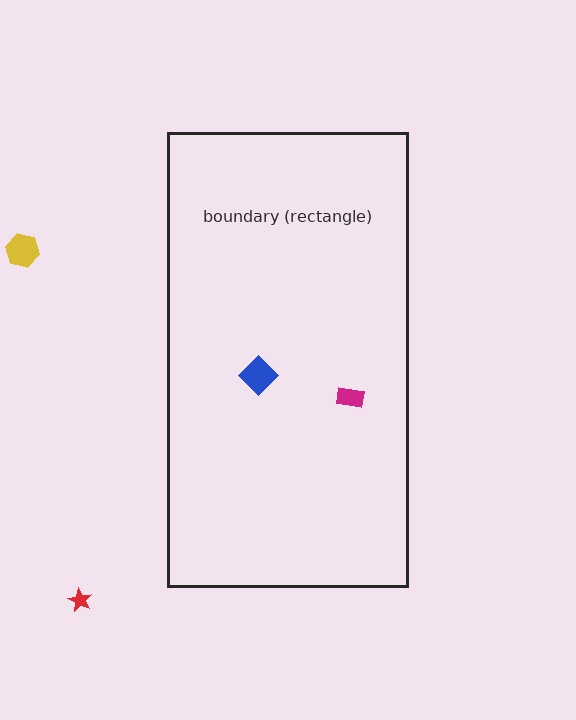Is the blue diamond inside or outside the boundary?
Inside.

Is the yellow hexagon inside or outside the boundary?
Outside.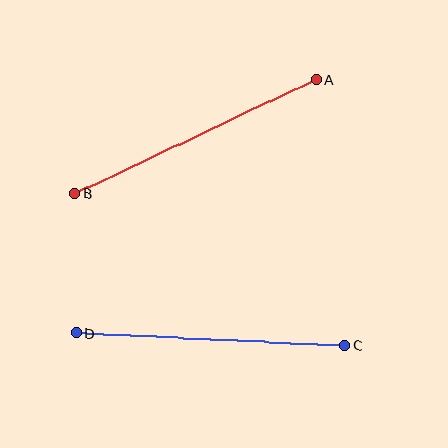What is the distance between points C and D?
The distance is approximately 269 pixels.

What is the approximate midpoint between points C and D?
The midpoint is at approximately (210, 339) pixels.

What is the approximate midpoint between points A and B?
The midpoint is at approximately (195, 137) pixels.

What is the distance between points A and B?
The distance is approximately 266 pixels.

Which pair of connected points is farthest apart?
Points C and D are farthest apart.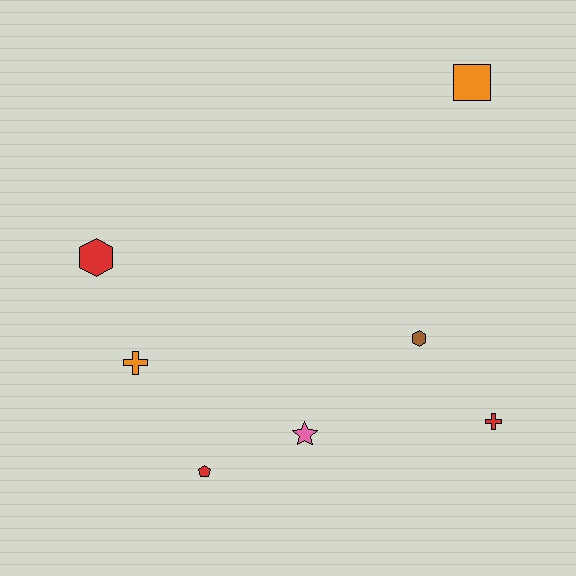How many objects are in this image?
There are 7 objects.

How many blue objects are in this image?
There are no blue objects.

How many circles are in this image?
There are no circles.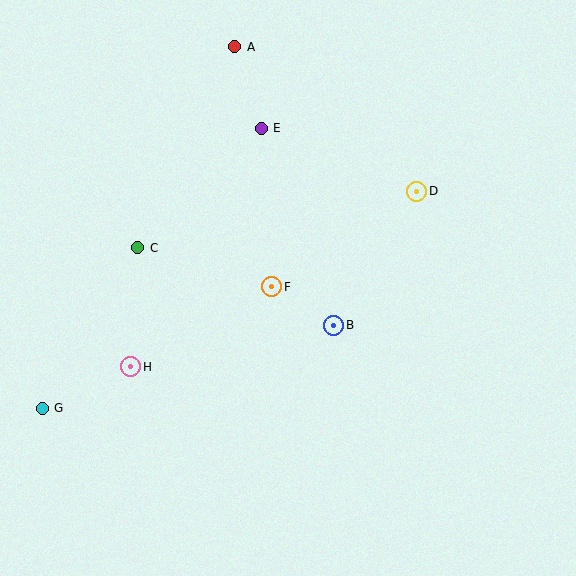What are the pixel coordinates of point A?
Point A is at (235, 47).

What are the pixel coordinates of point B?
Point B is at (334, 325).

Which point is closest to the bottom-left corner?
Point G is closest to the bottom-left corner.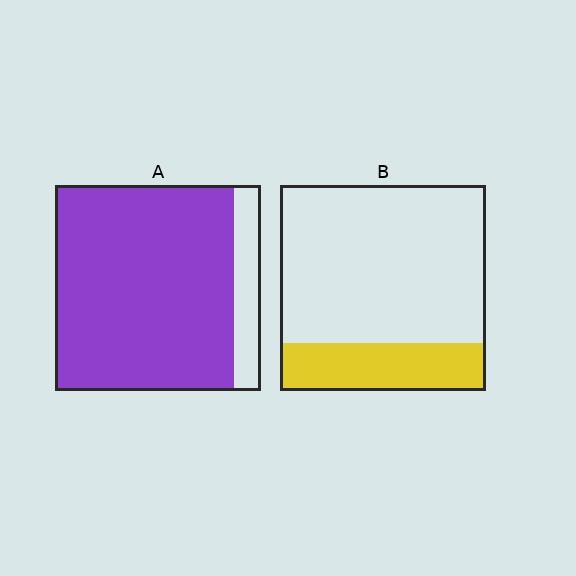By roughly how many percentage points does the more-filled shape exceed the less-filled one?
By roughly 65 percentage points (A over B).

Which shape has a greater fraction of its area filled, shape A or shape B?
Shape A.